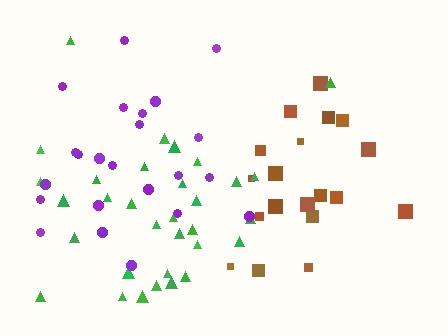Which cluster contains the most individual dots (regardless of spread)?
Green (32).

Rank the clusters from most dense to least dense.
green, purple, brown.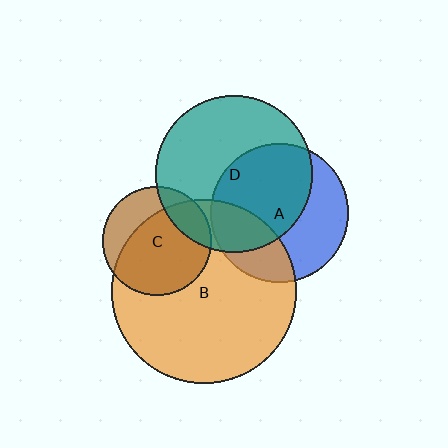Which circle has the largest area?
Circle B (orange).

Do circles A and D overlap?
Yes.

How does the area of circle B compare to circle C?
Approximately 2.9 times.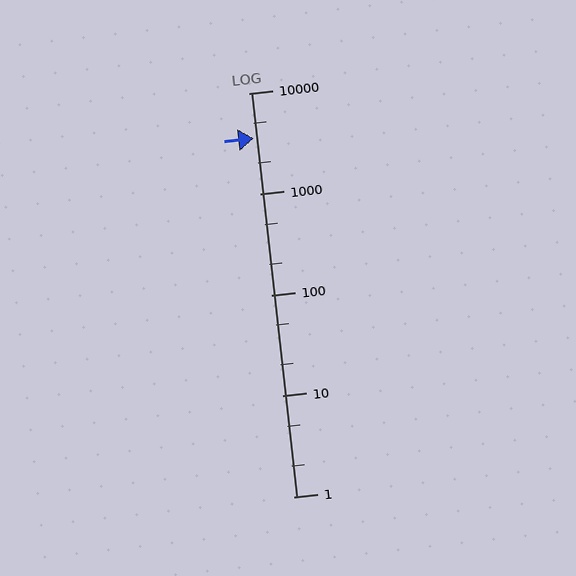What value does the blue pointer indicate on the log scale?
The pointer indicates approximately 3600.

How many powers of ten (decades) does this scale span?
The scale spans 4 decades, from 1 to 10000.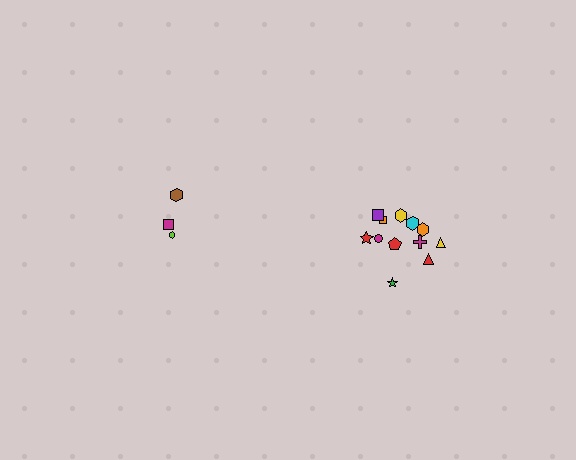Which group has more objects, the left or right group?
The right group.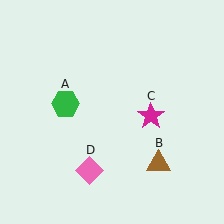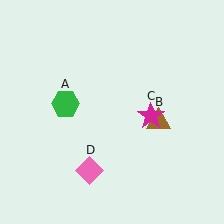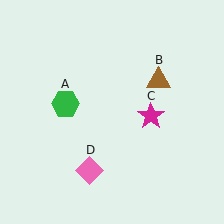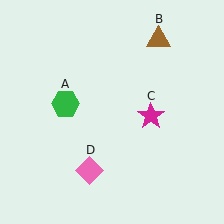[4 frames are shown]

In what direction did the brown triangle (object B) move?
The brown triangle (object B) moved up.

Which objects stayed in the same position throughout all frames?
Green hexagon (object A) and magenta star (object C) and pink diamond (object D) remained stationary.